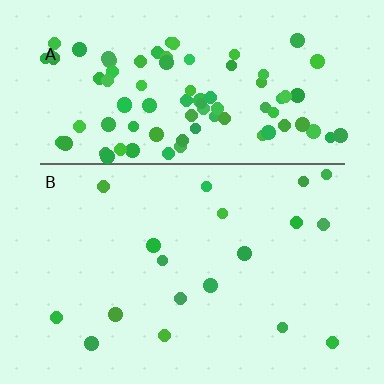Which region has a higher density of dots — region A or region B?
A (the top).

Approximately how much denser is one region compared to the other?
Approximately 5.3× — region A over region B.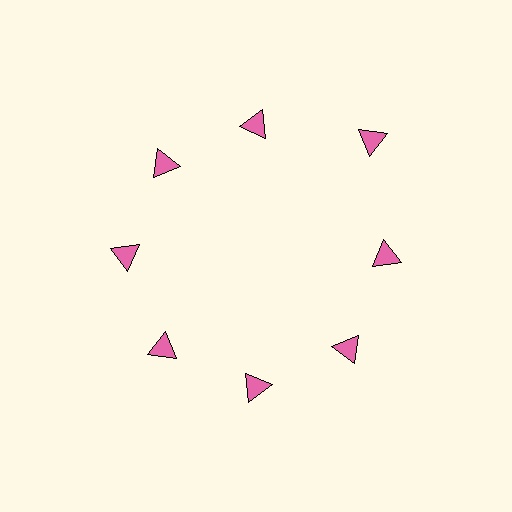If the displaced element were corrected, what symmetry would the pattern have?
It would have 8-fold rotational symmetry — the pattern would map onto itself every 45 degrees.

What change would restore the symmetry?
The symmetry would be restored by moving it inward, back onto the ring so that all 8 triangles sit at equal angles and equal distance from the center.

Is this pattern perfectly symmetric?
No. The 8 pink triangles are arranged in a ring, but one element near the 2 o'clock position is pushed outward from the center, breaking the 8-fold rotational symmetry.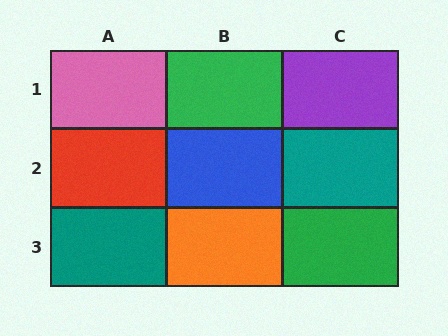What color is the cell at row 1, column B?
Green.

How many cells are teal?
2 cells are teal.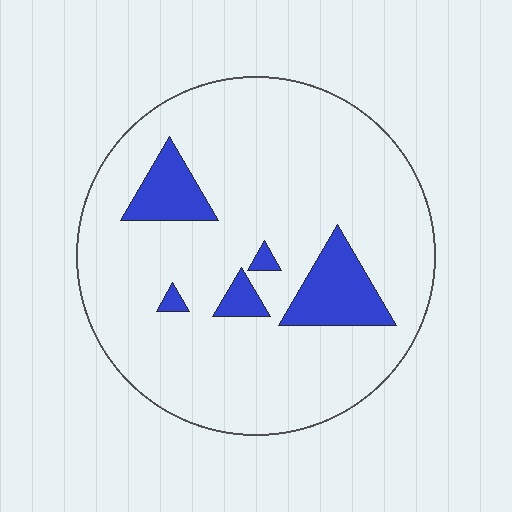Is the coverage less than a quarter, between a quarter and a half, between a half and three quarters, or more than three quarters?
Less than a quarter.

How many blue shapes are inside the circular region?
5.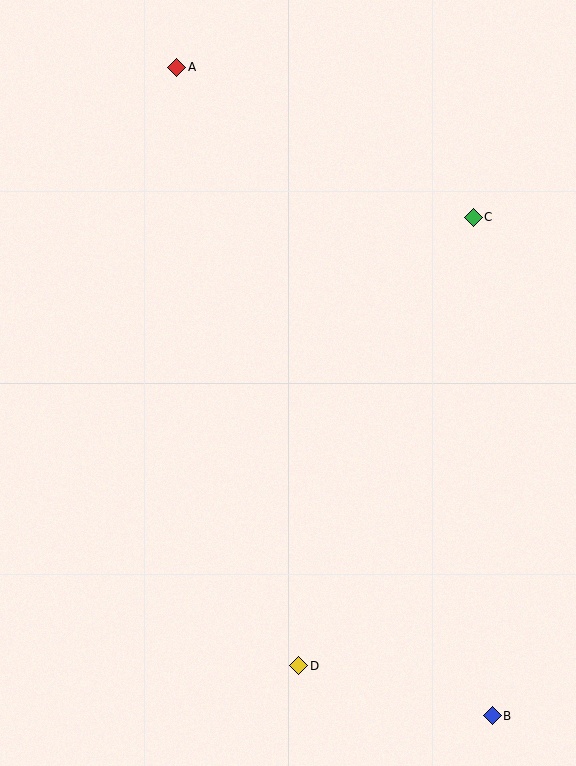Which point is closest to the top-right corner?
Point C is closest to the top-right corner.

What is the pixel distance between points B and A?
The distance between B and A is 721 pixels.